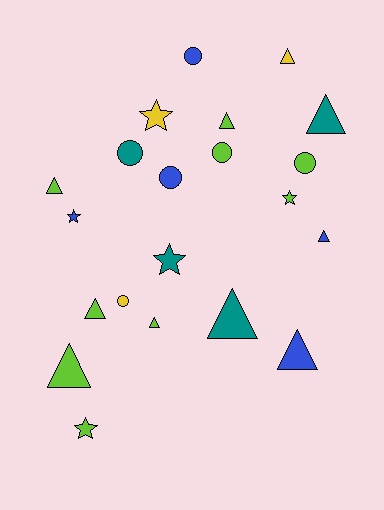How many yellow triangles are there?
There is 1 yellow triangle.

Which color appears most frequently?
Lime, with 9 objects.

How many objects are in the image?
There are 21 objects.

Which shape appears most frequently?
Triangle, with 10 objects.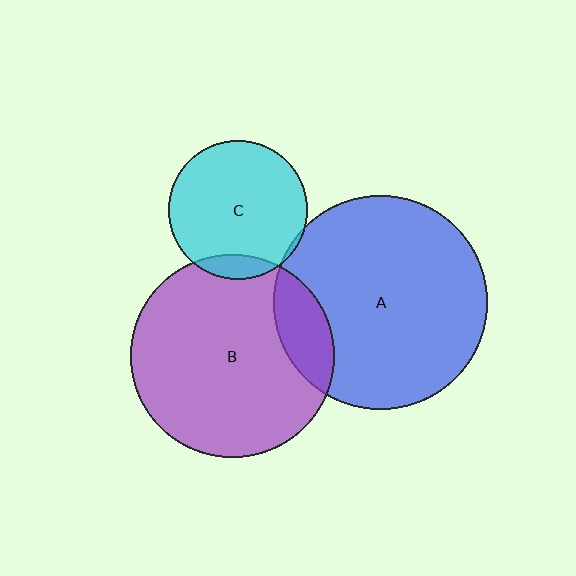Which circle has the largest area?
Circle A (blue).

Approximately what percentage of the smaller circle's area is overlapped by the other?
Approximately 15%.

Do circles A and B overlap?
Yes.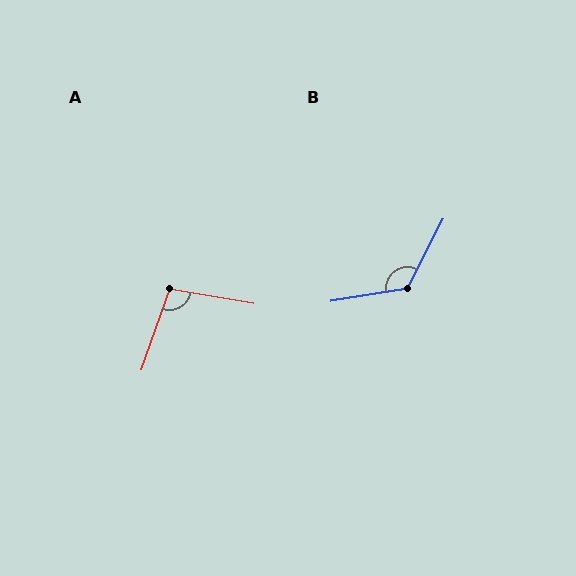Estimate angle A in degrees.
Approximately 100 degrees.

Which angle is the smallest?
A, at approximately 100 degrees.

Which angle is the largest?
B, at approximately 126 degrees.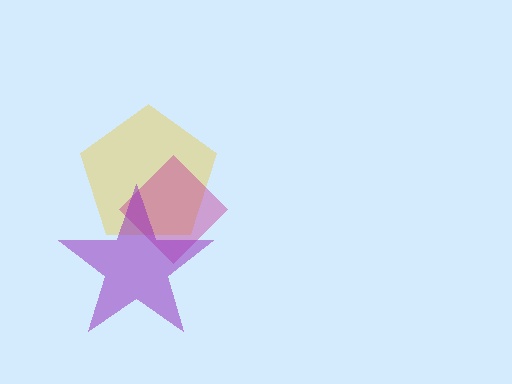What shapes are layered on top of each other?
The layered shapes are: a yellow pentagon, a magenta diamond, a purple star.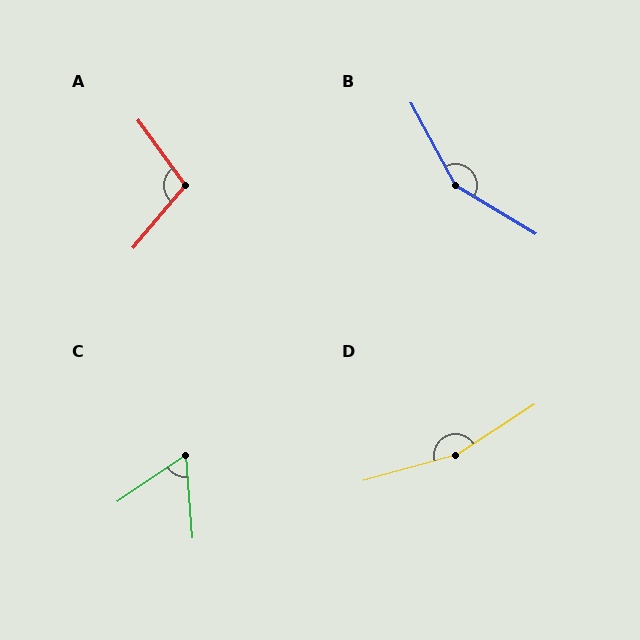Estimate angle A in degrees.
Approximately 104 degrees.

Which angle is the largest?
D, at approximately 162 degrees.